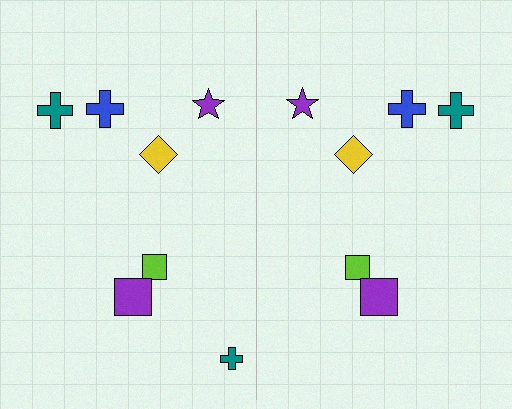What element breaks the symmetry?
A teal cross is missing from the right side.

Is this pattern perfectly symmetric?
No, the pattern is not perfectly symmetric. A teal cross is missing from the right side.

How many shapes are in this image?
There are 13 shapes in this image.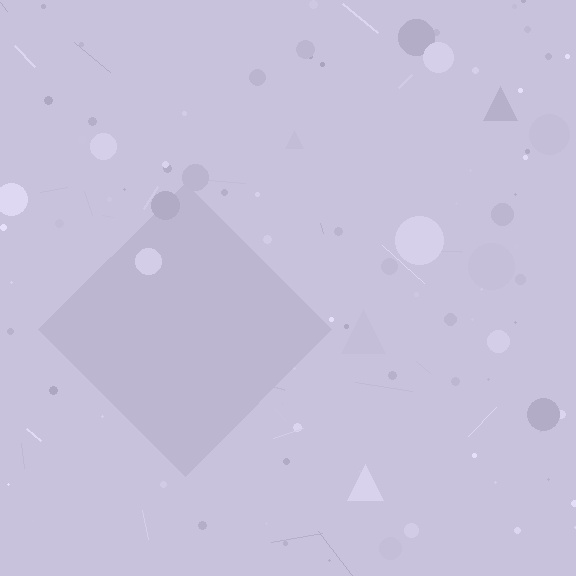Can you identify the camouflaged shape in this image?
The camouflaged shape is a diamond.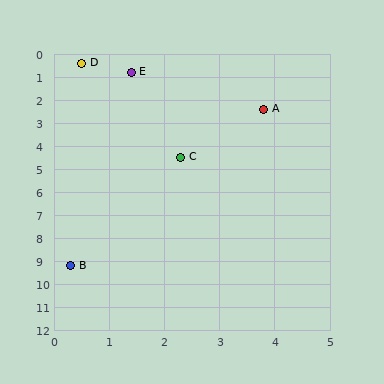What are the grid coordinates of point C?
Point C is at approximately (2.3, 4.5).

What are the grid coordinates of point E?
Point E is at approximately (1.4, 0.8).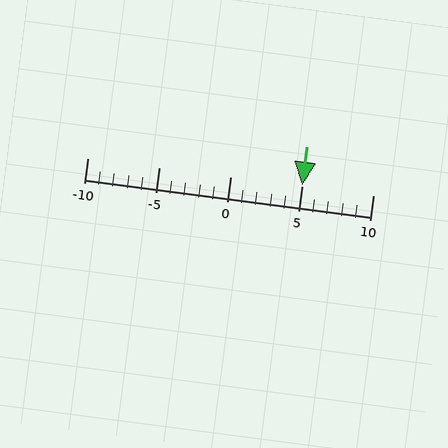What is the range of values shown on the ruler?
The ruler shows values from -10 to 10.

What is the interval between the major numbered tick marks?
The major tick marks are spaced 5 units apart.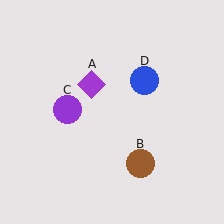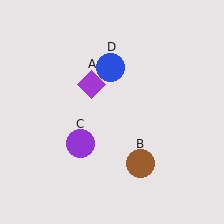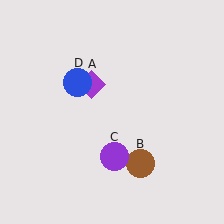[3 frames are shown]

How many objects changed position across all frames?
2 objects changed position: purple circle (object C), blue circle (object D).